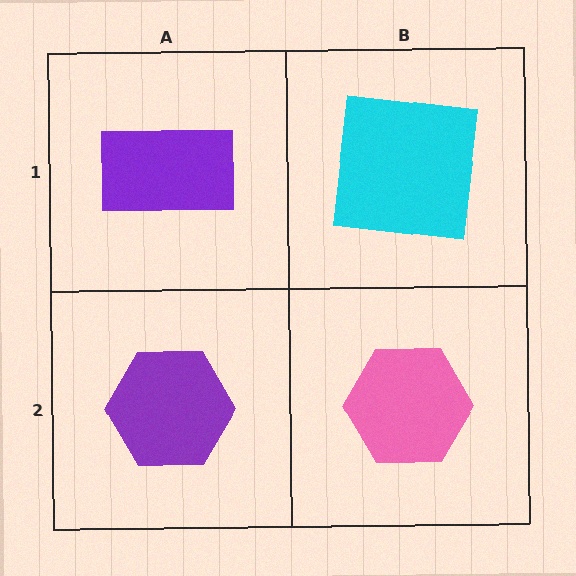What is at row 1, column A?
A purple rectangle.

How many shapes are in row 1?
2 shapes.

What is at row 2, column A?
A purple hexagon.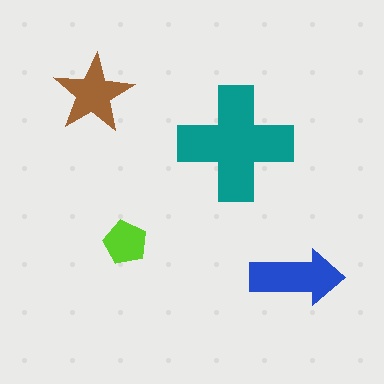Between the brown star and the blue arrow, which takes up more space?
The blue arrow.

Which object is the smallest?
The lime pentagon.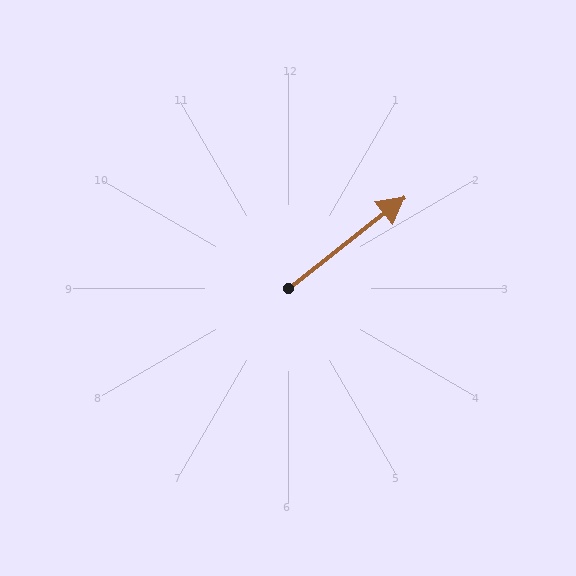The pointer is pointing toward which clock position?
Roughly 2 o'clock.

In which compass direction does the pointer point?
Northeast.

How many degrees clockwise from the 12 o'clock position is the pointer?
Approximately 52 degrees.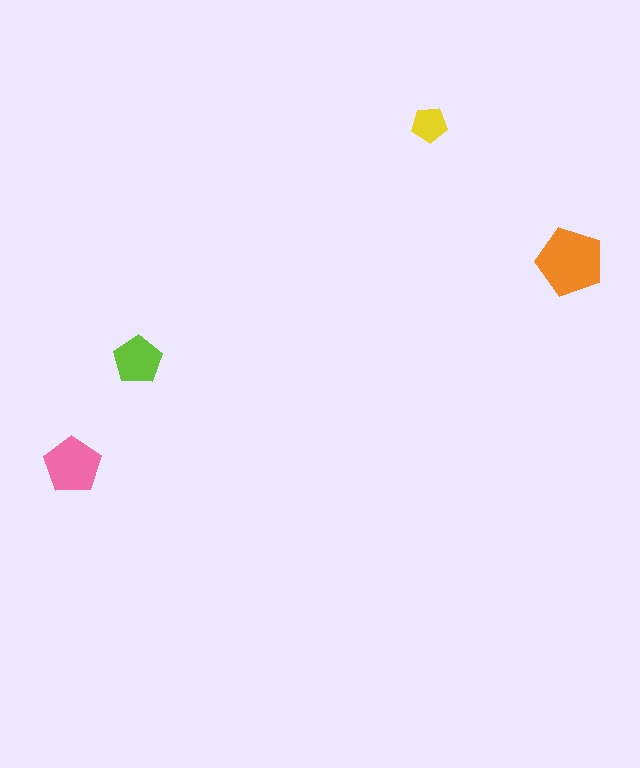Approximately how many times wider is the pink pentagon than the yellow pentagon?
About 1.5 times wider.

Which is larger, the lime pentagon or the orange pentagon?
The orange one.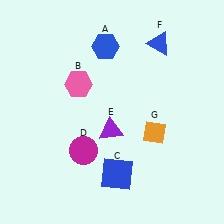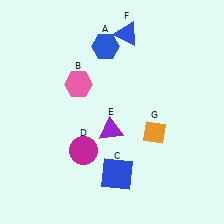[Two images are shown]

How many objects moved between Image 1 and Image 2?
1 object moved between the two images.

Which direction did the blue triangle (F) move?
The blue triangle (F) moved left.